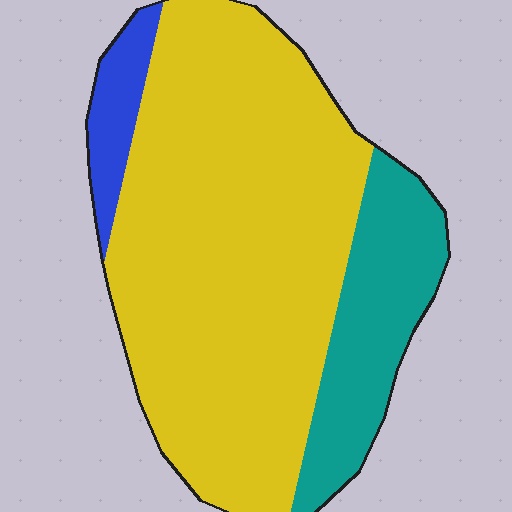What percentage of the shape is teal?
Teal covers 20% of the shape.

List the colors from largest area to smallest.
From largest to smallest: yellow, teal, blue.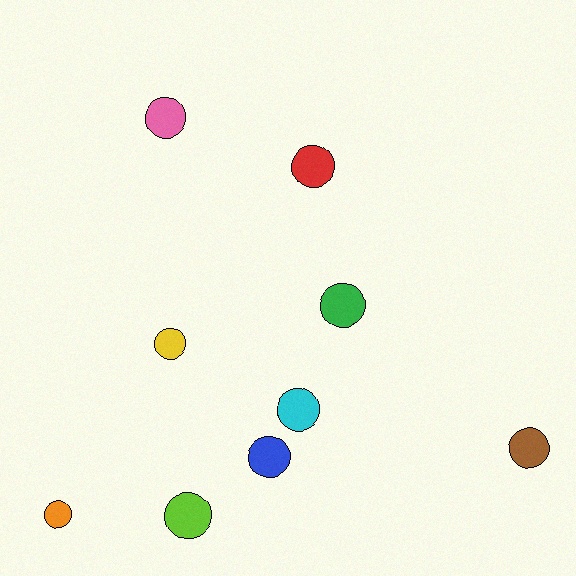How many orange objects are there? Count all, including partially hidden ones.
There is 1 orange object.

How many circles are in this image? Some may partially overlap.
There are 9 circles.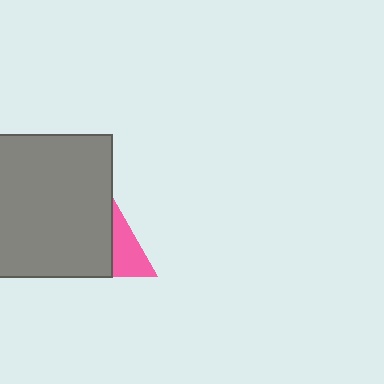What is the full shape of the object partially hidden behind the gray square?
The partially hidden object is a pink triangle.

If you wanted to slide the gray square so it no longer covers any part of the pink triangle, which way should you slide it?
Slide it left — that is the most direct way to separate the two shapes.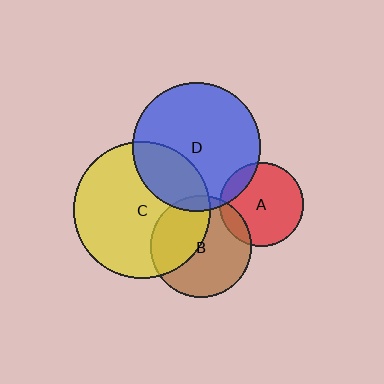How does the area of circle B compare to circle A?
Approximately 1.5 times.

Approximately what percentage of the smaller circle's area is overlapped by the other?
Approximately 30%.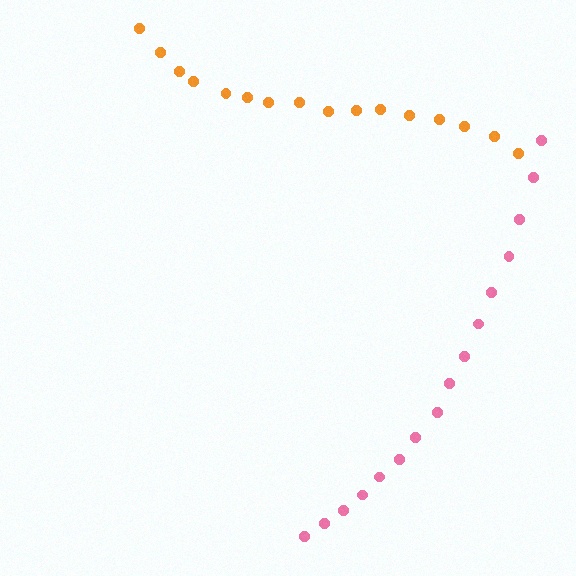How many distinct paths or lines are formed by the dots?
There are 2 distinct paths.